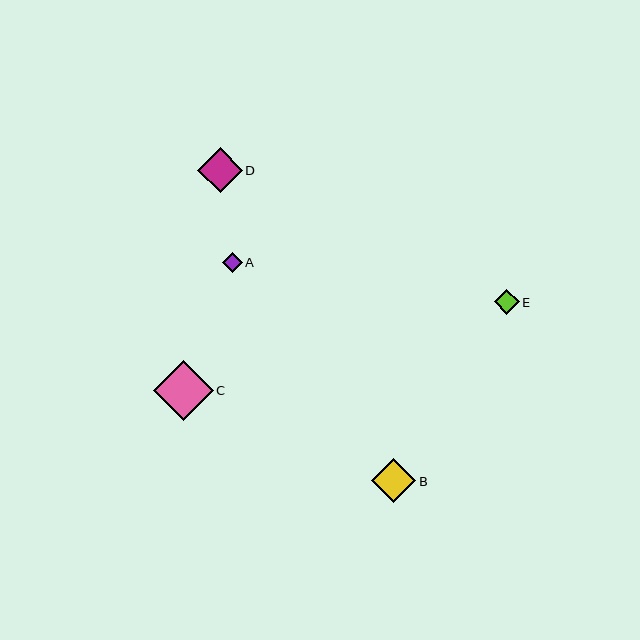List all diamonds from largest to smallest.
From largest to smallest: C, D, B, E, A.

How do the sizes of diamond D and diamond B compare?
Diamond D and diamond B are approximately the same size.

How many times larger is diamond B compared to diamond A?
Diamond B is approximately 2.2 times the size of diamond A.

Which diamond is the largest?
Diamond C is the largest with a size of approximately 60 pixels.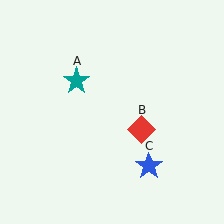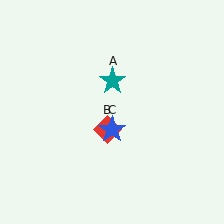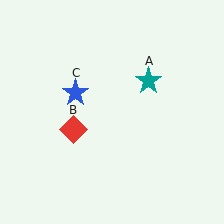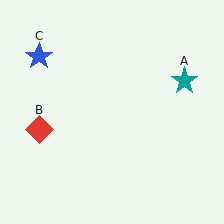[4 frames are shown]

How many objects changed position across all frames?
3 objects changed position: teal star (object A), red diamond (object B), blue star (object C).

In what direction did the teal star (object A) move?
The teal star (object A) moved right.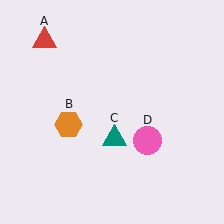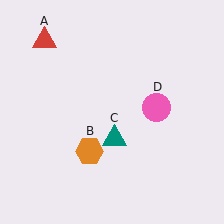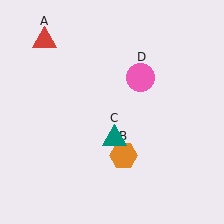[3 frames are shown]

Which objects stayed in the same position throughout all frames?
Red triangle (object A) and teal triangle (object C) remained stationary.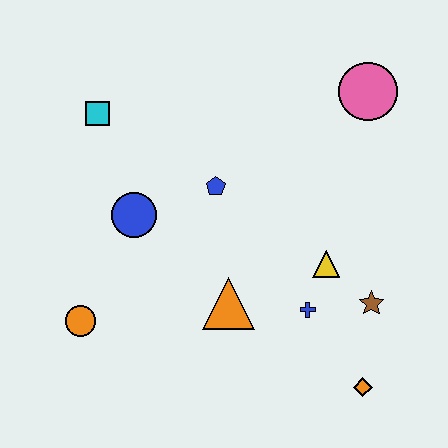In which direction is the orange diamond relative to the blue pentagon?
The orange diamond is below the blue pentagon.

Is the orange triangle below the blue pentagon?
Yes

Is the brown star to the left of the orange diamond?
No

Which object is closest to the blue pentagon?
The blue circle is closest to the blue pentagon.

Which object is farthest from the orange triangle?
The pink circle is farthest from the orange triangle.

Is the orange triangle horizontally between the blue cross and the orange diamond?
No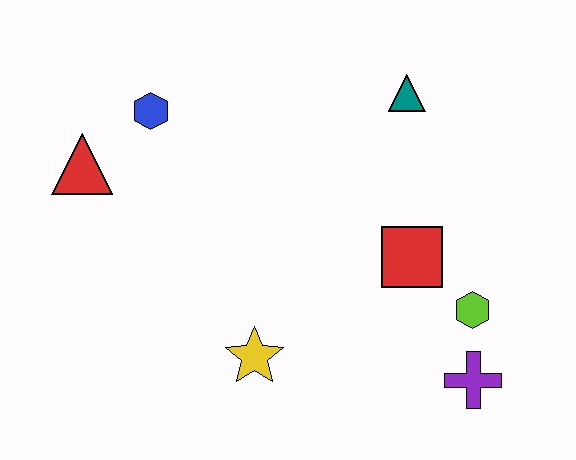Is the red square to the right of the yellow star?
Yes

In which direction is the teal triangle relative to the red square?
The teal triangle is above the red square.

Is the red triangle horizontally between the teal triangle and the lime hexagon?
No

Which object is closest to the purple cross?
The lime hexagon is closest to the purple cross.